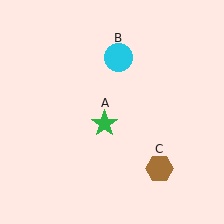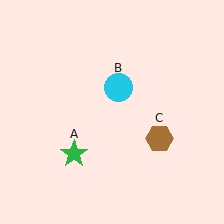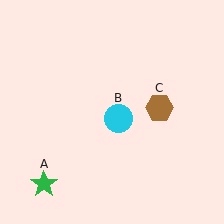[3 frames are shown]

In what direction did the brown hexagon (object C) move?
The brown hexagon (object C) moved up.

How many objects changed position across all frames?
3 objects changed position: green star (object A), cyan circle (object B), brown hexagon (object C).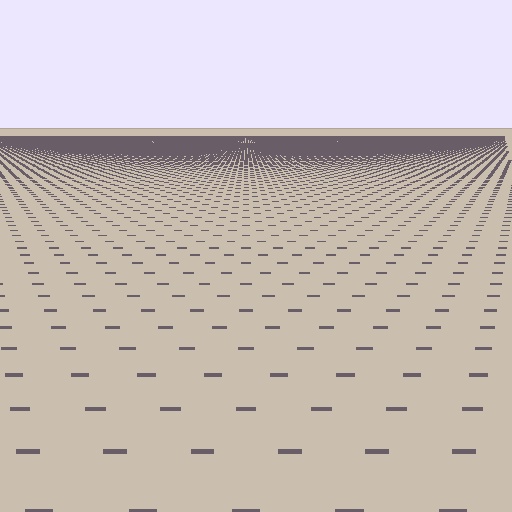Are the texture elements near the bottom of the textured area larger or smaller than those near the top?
Larger. Near the bottom, elements are closer to the viewer and appear at a bigger on-screen size.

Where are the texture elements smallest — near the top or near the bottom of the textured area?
Near the top.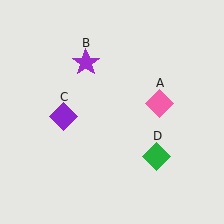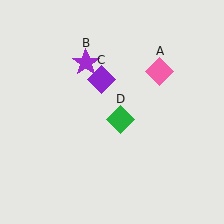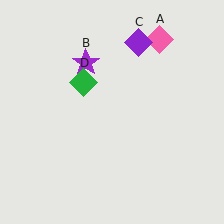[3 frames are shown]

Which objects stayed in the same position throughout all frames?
Purple star (object B) remained stationary.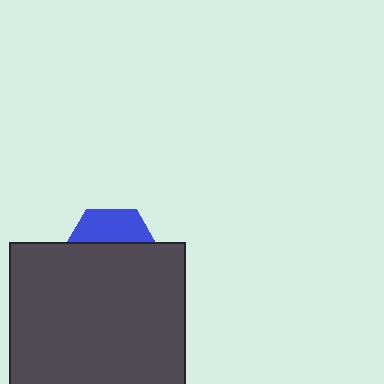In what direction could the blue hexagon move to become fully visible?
The blue hexagon could move up. That would shift it out from behind the dark gray rectangle entirely.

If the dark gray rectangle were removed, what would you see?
You would see the complete blue hexagon.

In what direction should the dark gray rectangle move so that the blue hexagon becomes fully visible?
The dark gray rectangle should move down. That is the shortest direction to clear the overlap and leave the blue hexagon fully visible.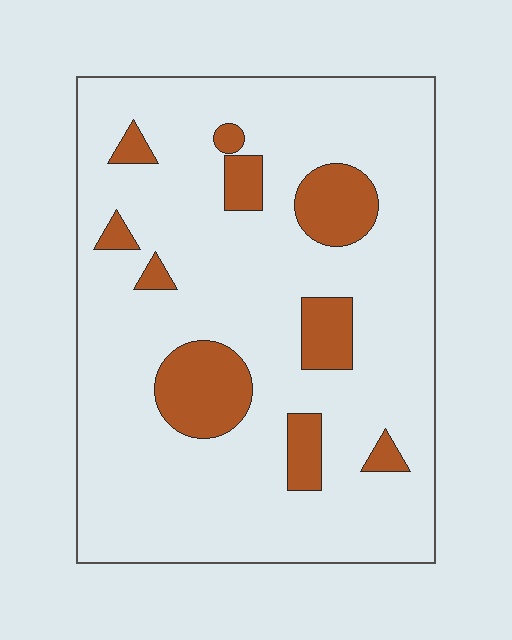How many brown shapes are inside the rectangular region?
10.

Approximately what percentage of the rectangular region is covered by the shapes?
Approximately 15%.